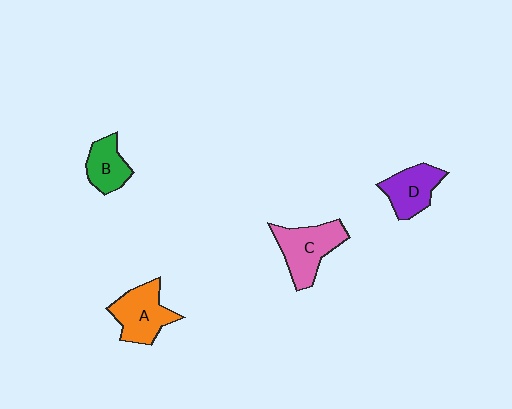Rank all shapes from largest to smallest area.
From largest to smallest: C (pink), A (orange), D (purple), B (green).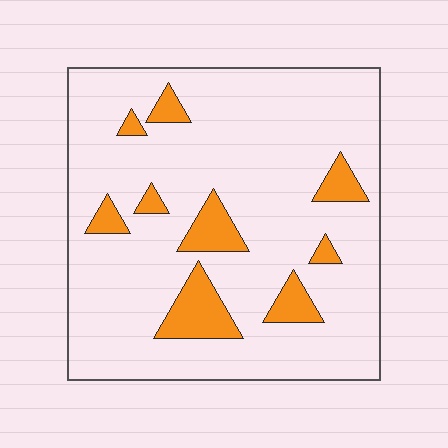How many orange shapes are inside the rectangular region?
9.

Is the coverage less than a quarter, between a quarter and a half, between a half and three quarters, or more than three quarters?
Less than a quarter.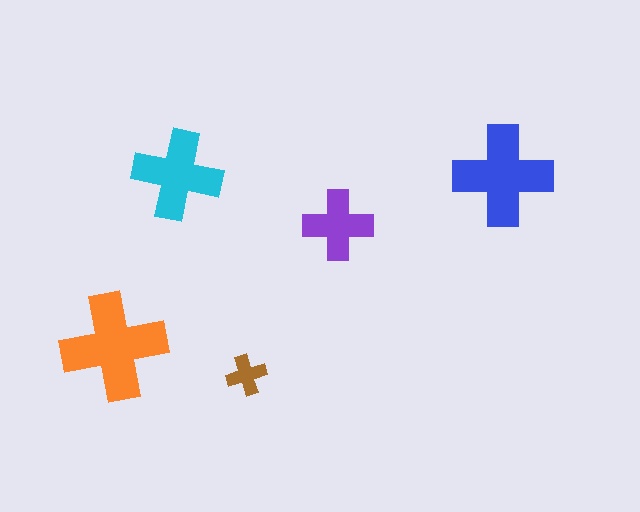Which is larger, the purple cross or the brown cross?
The purple one.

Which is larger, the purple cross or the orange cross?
The orange one.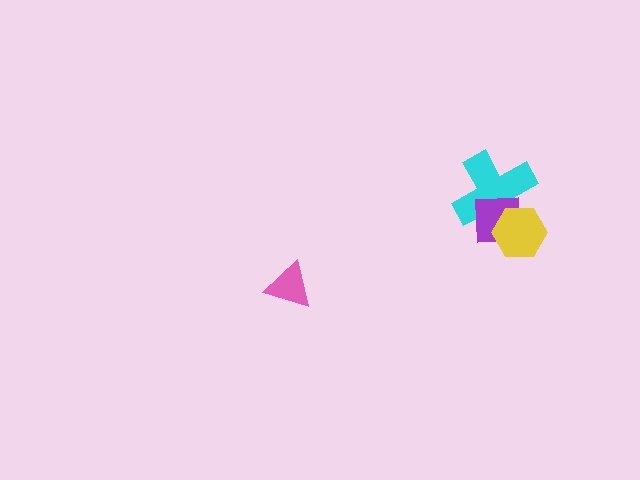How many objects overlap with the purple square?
2 objects overlap with the purple square.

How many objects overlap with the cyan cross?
2 objects overlap with the cyan cross.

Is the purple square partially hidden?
Yes, it is partially covered by another shape.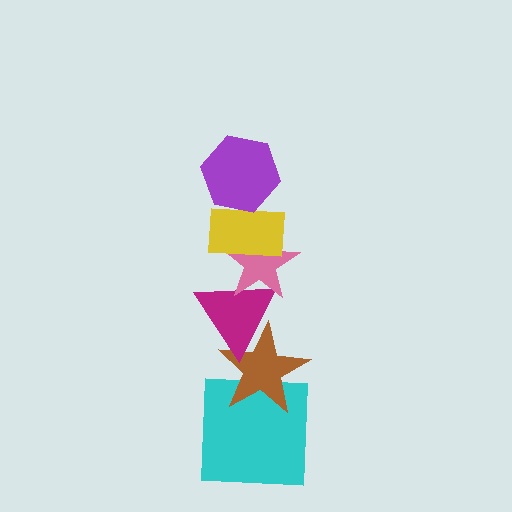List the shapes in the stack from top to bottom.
From top to bottom: the purple hexagon, the yellow rectangle, the pink star, the magenta triangle, the brown star, the cyan square.